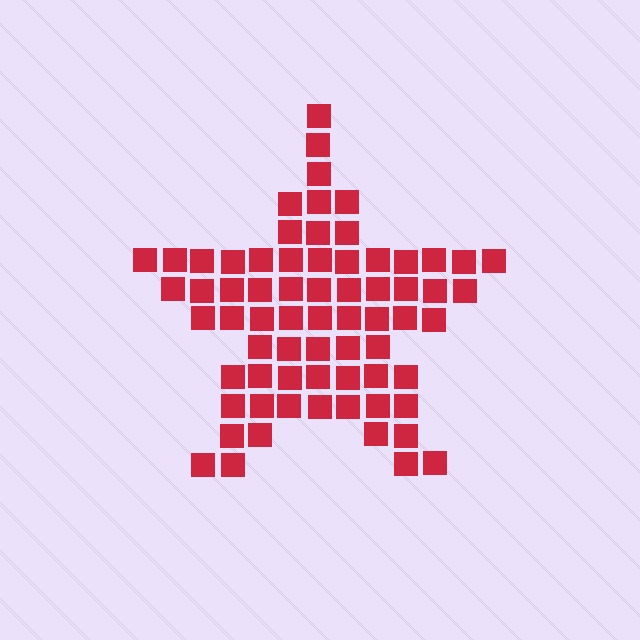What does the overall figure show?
The overall figure shows a star.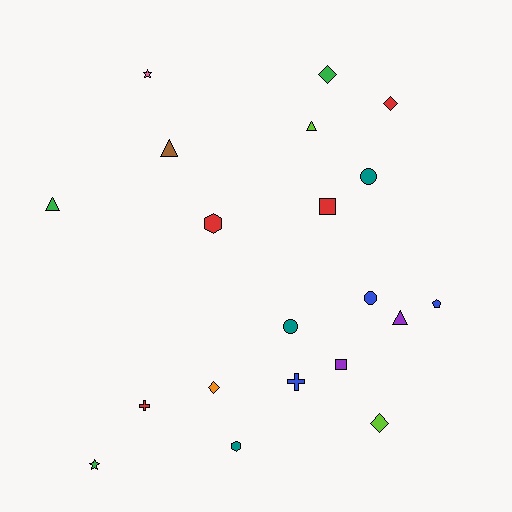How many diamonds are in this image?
There are 4 diamonds.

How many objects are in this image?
There are 20 objects.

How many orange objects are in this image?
There is 1 orange object.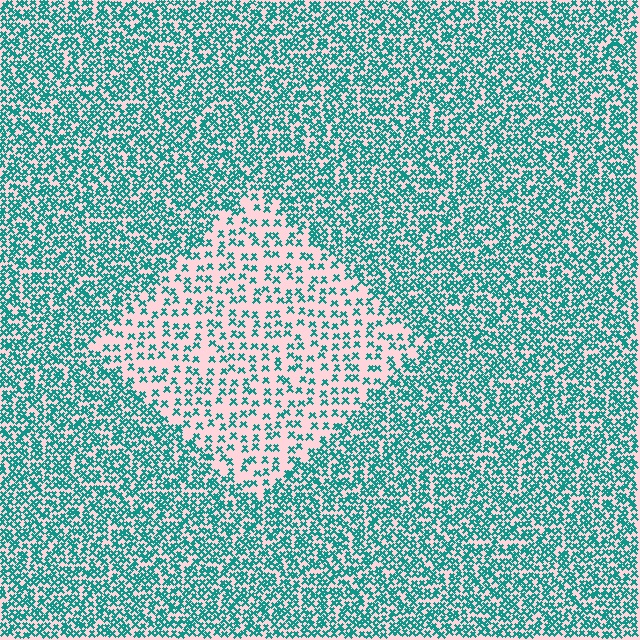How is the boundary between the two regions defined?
The boundary is defined by a change in element density (approximately 2.4x ratio). All elements are the same color, size, and shape.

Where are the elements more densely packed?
The elements are more densely packed outside the diamond boundary.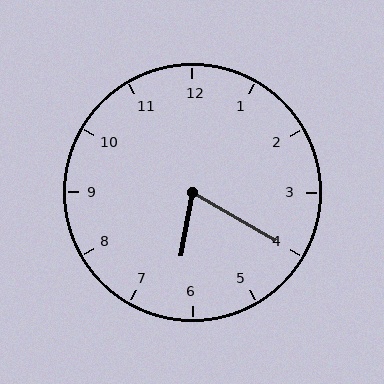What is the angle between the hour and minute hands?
Approximately 70 degrees.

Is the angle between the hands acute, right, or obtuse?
It is acute.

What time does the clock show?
6:20.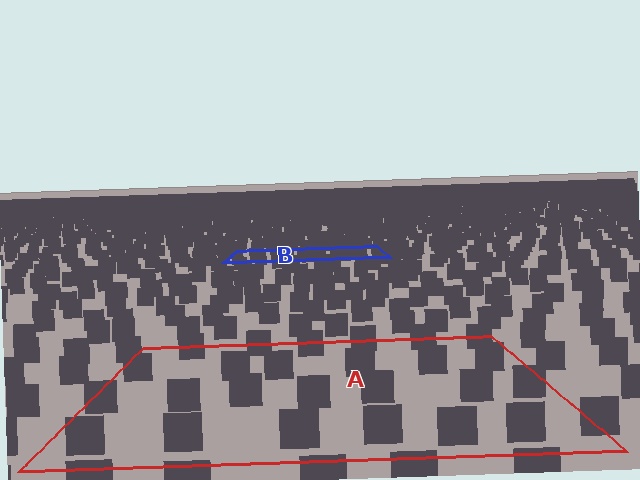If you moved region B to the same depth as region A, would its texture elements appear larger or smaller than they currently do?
They would appear larger. At a closer depth, the same texture elements are projected at a bigger on-screen size.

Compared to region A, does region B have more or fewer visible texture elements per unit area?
Region B has more texture elements per unit area — they are packed more densely because it is farther away.